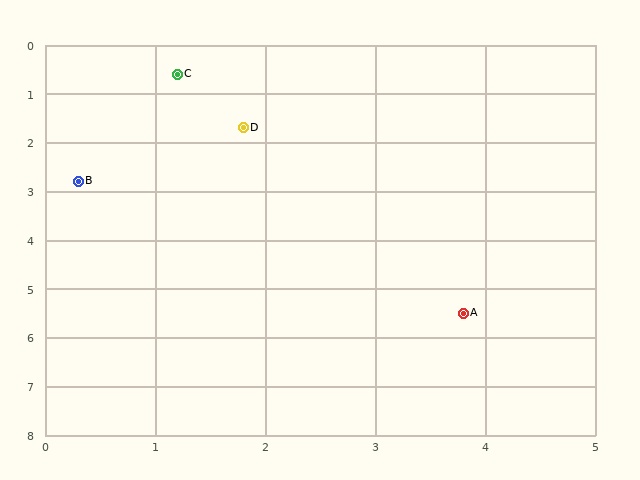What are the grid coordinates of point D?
Point D is at approximately (1.8, 1.7).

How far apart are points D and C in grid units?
Points D and C are about 1.3 grid units apart.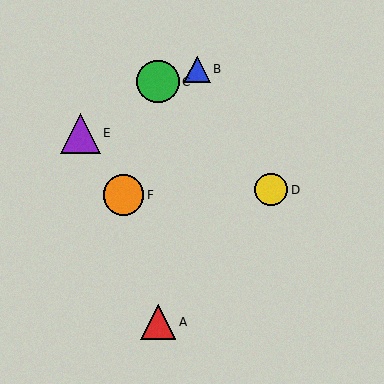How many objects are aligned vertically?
2 objects (A, C) are aligned vertically.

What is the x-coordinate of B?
Object B is at x≈197.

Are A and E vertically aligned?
No, A is at x≈158 and E is at x≈80.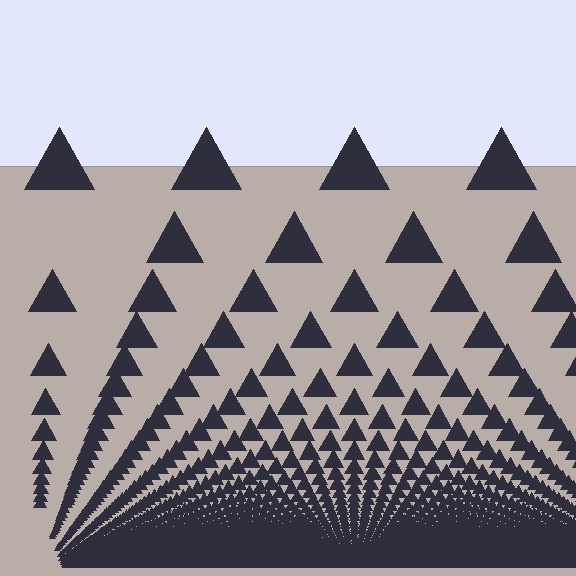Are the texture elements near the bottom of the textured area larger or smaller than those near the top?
Smaller. The gradient is inverted — elements near the bottom are smaller and denser.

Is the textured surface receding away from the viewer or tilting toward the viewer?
The surface appears to tilt toward the viewer. Texture elements get larger and sparser toward the top.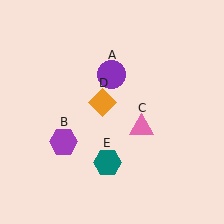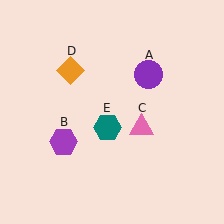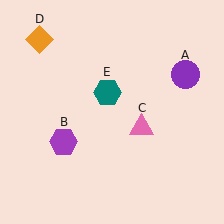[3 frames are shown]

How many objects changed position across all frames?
3 objects changed position: purple circle (object A), orange diamond (object D), teal hexagon (object E).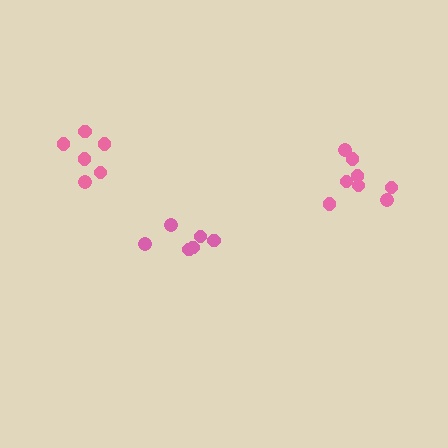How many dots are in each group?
Group 1: 8 dots, Group 2: 6 dots, Group 3: 6 dots (20 total).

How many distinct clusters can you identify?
There are 3 distinct clusters.